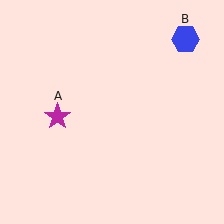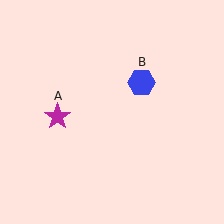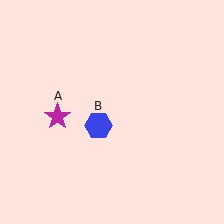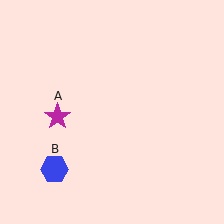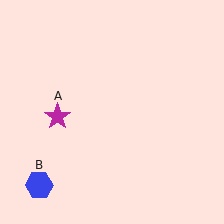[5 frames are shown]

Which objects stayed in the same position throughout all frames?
Magenta star (object A) remained stationary.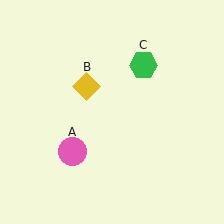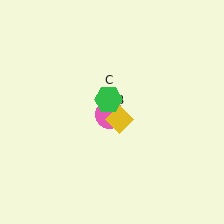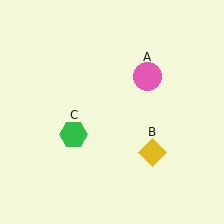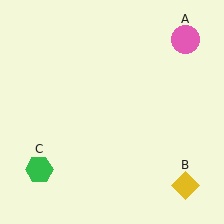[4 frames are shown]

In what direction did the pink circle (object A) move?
The pink circle (object A) moved up and to the right.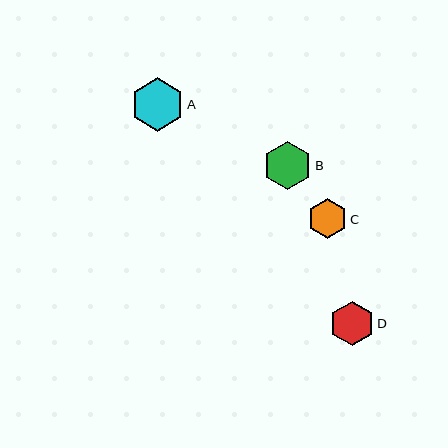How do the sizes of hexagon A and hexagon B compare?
Hexagon A and hexagon B are approximately the same size.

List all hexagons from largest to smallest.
From largest to smallest: A, B, D, C.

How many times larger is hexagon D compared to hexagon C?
Hexagon D is approximately 1.1 times the size of hexagon C.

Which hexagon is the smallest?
Hexagon C is the smallest with a size of approximately 39 pixels.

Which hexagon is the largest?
Hexagon A is the largest with a size of approximately 53 pixels.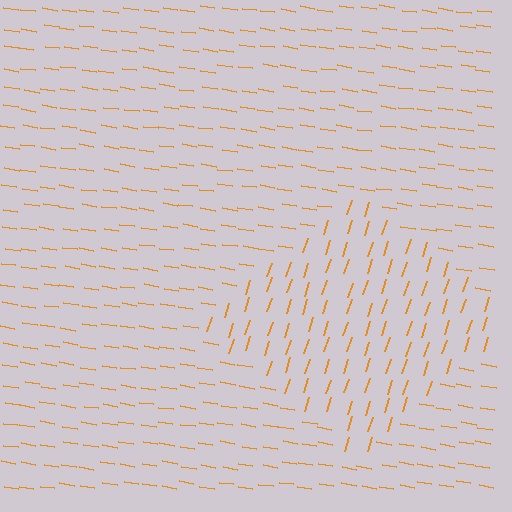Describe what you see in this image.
The image is filled with small orange line segments. A diamond region in the image has lines oriented differently from the surrounding lines, creating a visible texture boundary.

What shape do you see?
I see a diamond.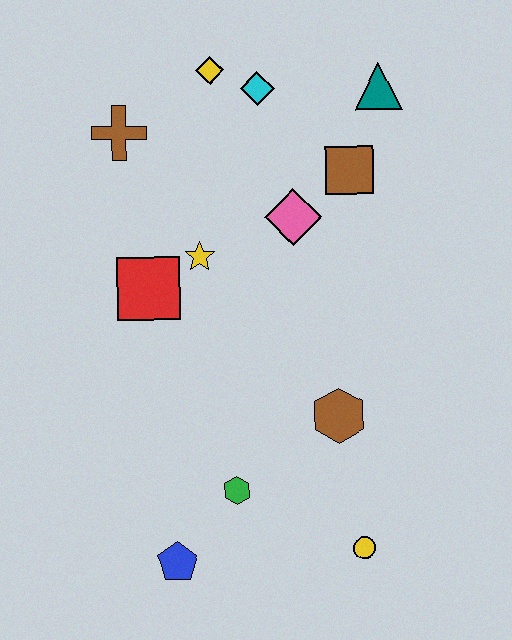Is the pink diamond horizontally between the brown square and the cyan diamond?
Yes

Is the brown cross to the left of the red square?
Yes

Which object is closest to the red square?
The yellow star is closest to the red square.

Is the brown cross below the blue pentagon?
No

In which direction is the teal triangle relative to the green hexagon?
The teal triangle is above the green hexagon.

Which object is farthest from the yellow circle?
The yellow diamond is farthest from the yellow circle.